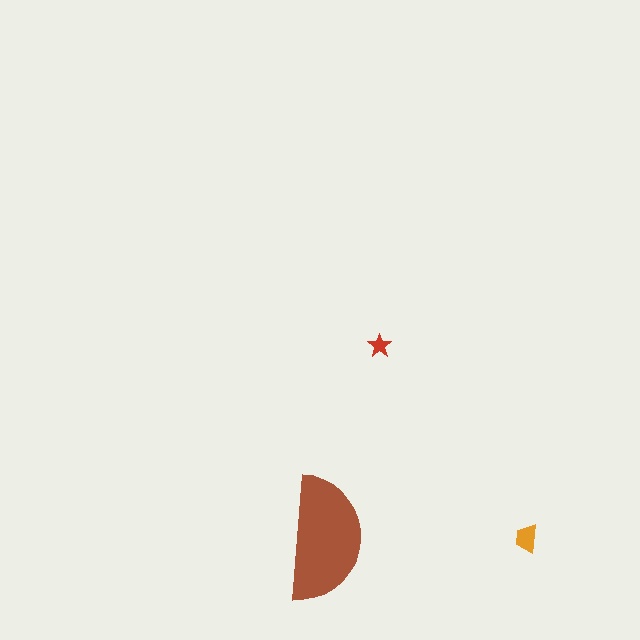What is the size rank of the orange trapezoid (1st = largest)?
2nd.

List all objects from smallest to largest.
The red star, the orange trapezoid, the brown semicircle.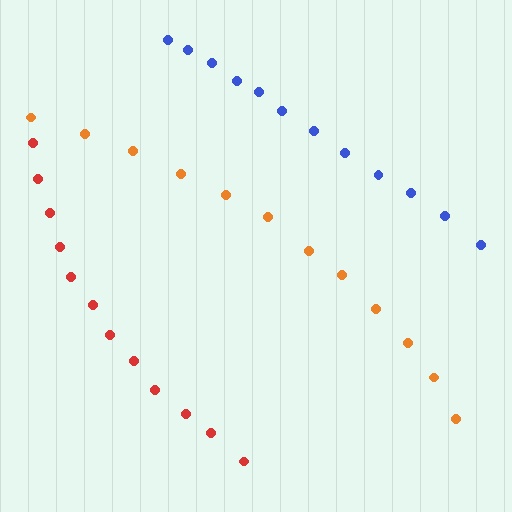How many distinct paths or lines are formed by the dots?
There are 3 distinct paths.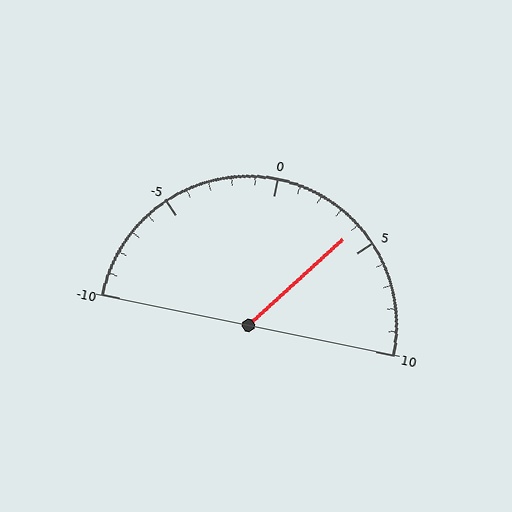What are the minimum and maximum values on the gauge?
The gauge ranges from -10 to 10.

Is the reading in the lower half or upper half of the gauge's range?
The reading is in the upper half of the range (-10 to 10).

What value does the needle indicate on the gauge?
The needle indicates approximately 4.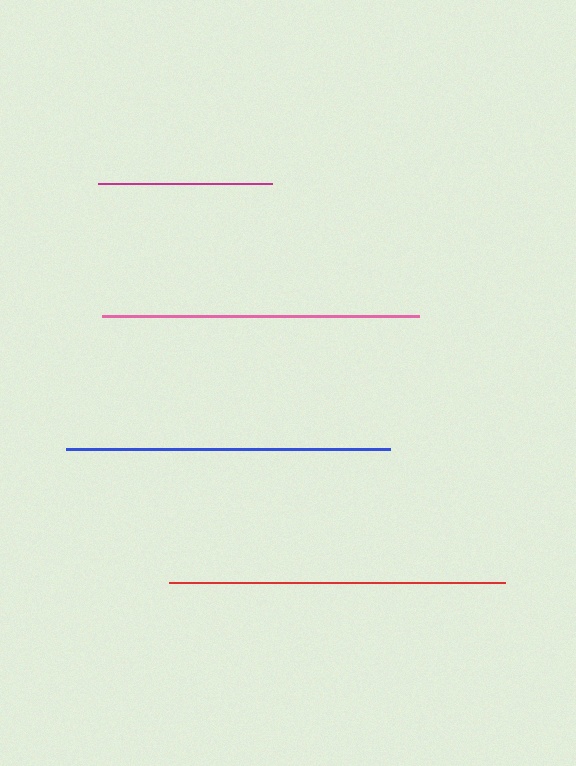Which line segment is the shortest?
The magenta line is the shortest at approximately 174 pixels.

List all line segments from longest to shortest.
From longest to shortest: red, blue, pink, magenta.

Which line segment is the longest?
The red line is the longest at approximately 336 pixels.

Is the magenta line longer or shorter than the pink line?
The pink line is longer than the magenta line.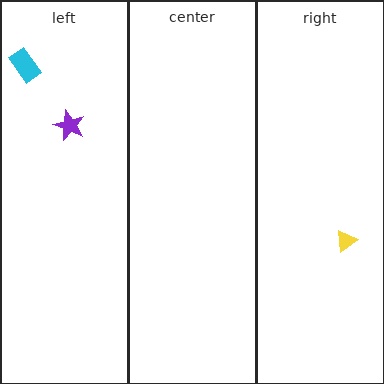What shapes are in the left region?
The cyan rectangle, the purple star.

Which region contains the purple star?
The left region.